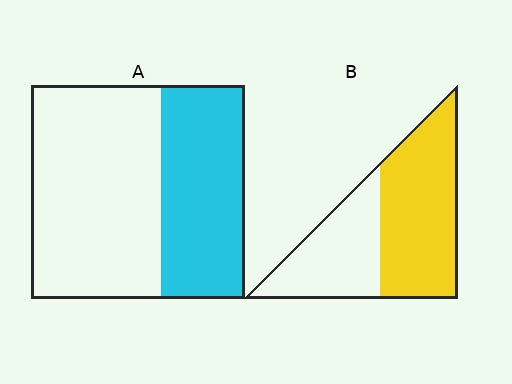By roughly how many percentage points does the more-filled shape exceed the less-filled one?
By roughly 20 percentage points (B over A).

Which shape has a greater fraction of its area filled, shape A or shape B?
Shape B.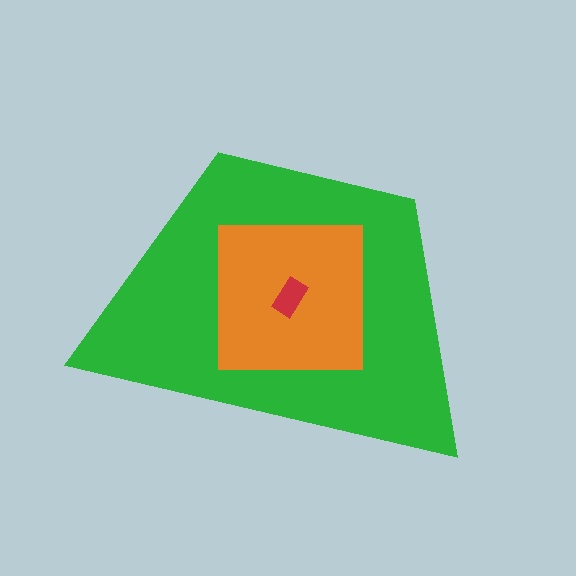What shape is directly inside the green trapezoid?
The orange square.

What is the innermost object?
The red rectangle.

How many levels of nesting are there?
3.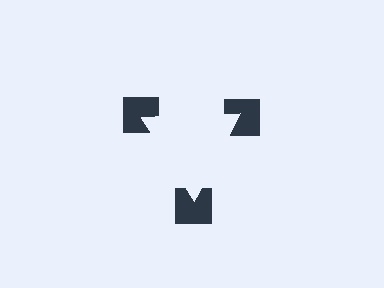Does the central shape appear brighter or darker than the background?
It typically appears slightly brighter than the background, even though no actual brightness change is drawn.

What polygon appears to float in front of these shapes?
An illusory triangle — its edges are inferred from the aligned wedge cuts in the notched squares, not physically drawn.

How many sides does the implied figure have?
3 sides.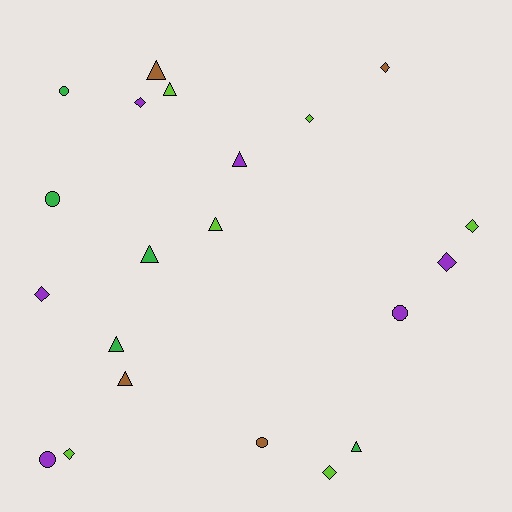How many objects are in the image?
There are 21 objects.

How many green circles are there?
There are 2 green circles.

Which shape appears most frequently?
Triangle, with 8 objects.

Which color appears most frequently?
Purple, with 6 objects.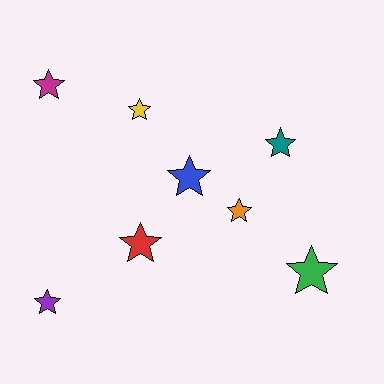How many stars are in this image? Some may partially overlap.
There are 8 stars.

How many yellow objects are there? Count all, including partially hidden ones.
There is 1 yellow object.